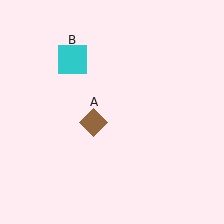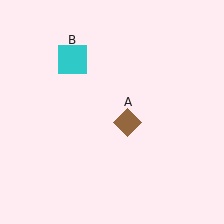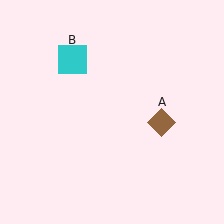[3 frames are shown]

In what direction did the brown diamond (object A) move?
The brown diamond (object A) moved right.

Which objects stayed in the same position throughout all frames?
Cyan square (object B) remained stationary.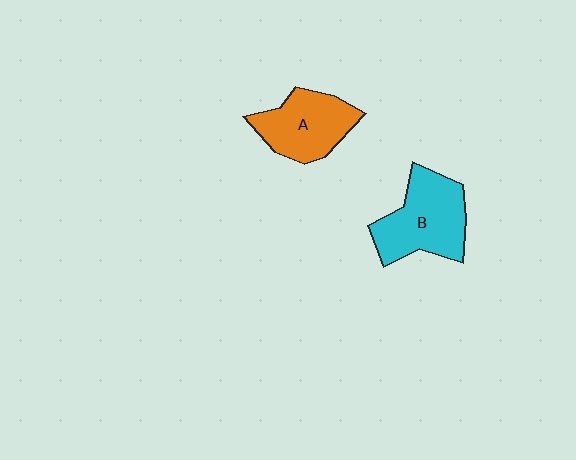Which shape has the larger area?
Shape B (cyan).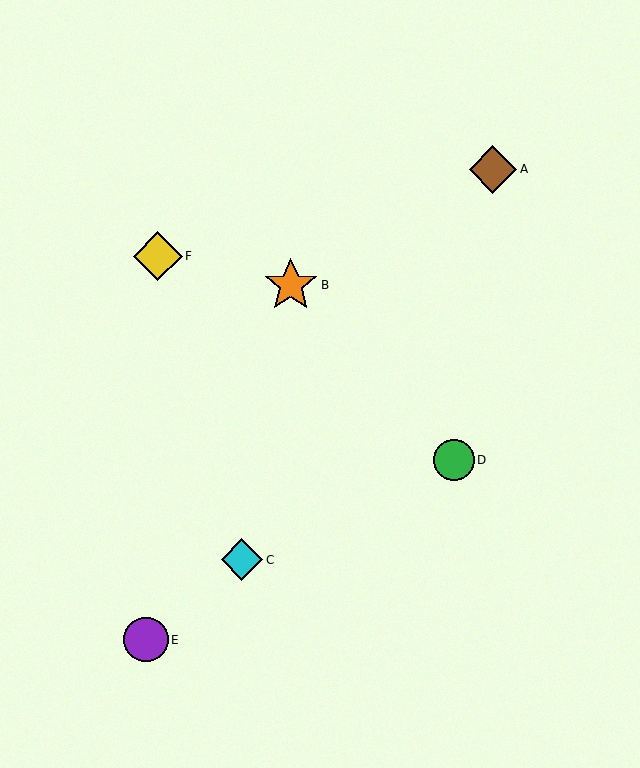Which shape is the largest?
The orange star (labeled B) is the largest.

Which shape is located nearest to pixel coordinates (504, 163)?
The brown diamond (labeled A) at (493, 169) is nearest to that location.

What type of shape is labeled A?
Shape A is a brown diamond.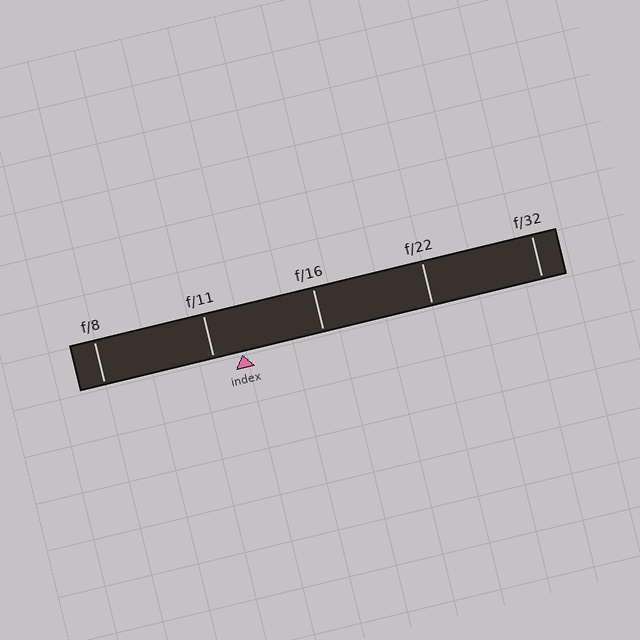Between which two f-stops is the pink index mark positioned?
The index mark is between f/11 and f/16.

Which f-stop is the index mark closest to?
The index mark is closest to f/11.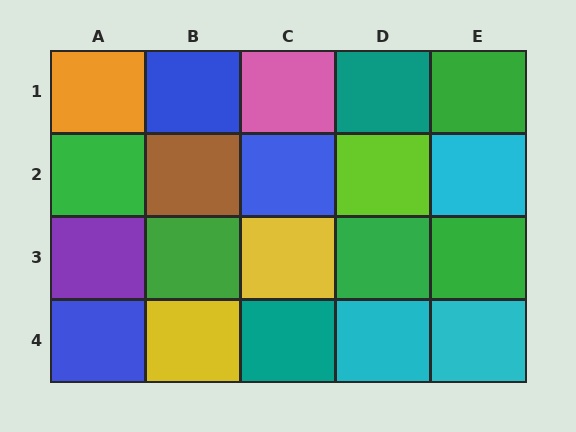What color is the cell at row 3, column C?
Yellow.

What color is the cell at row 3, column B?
Green.